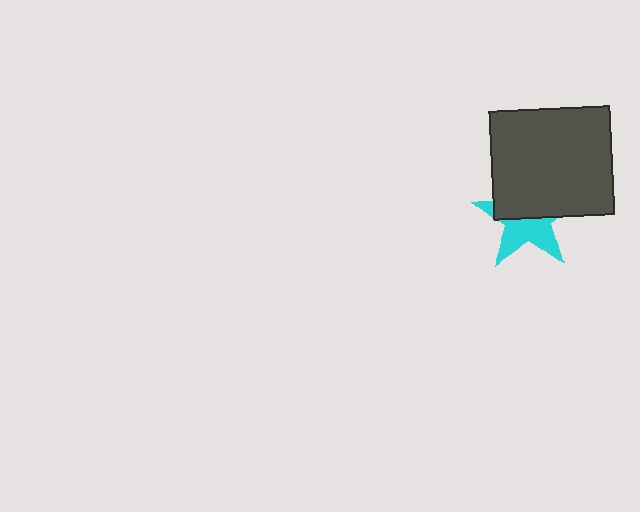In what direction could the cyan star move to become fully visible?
The cyan star could move down. That would shift it out from behind the dark gray rectangle entirely.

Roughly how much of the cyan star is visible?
About half of it is visible (roughly 48%).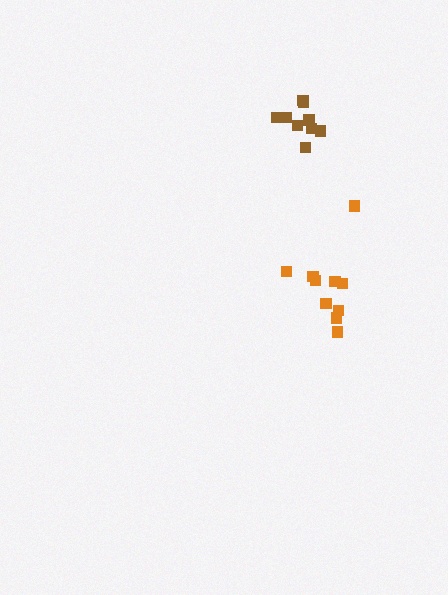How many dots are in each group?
Group 1: 10 dots, Group 2: 9 dots (19 total).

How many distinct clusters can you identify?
There are 2 distinct clusters.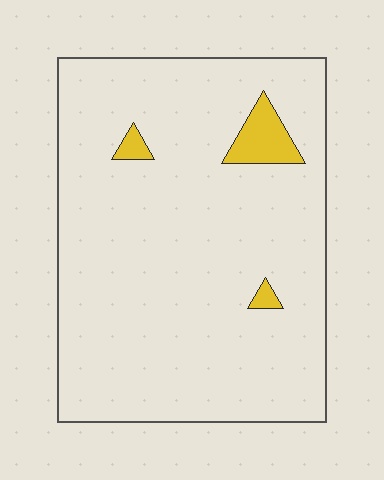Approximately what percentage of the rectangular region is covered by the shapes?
Approximately 5%.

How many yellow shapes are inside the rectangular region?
3.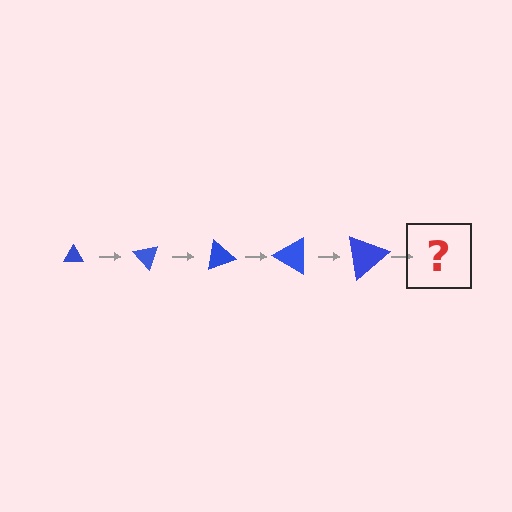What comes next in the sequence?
The next element should be a triangle, larger than the previous one and rotated 250 degrees from the start.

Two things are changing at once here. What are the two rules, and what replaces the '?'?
The two rules are that the triangle grows larger each step and it rotates 50 degrees each step. The '?' should be a triangle, larger than the previous one and rotated 250 degrees from the start.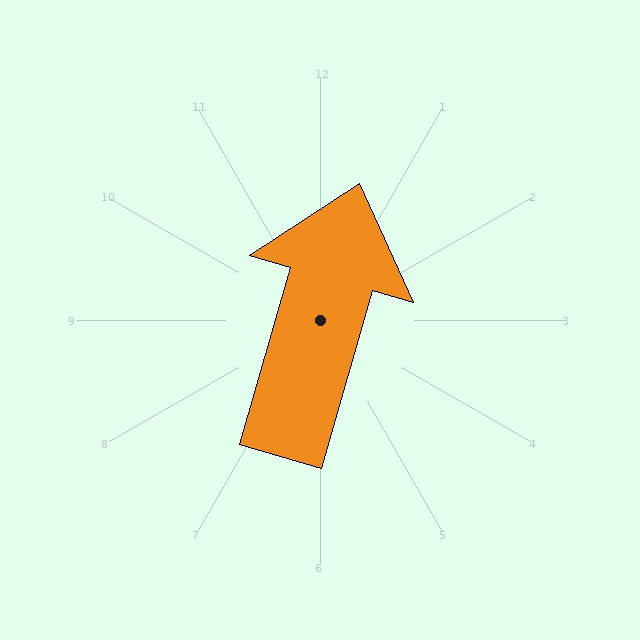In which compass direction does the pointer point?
North.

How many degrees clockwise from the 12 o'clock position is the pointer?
Approximately 16 degrees.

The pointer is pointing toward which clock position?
Roughly 1 o'clock.